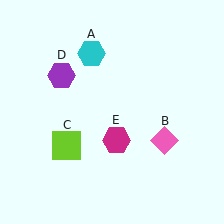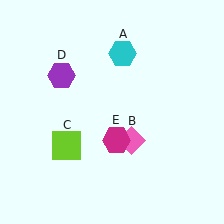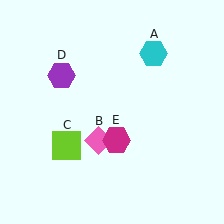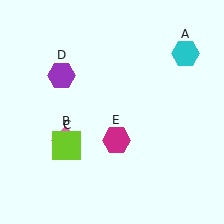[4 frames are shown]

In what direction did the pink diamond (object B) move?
The pink diamond (object B) moved left.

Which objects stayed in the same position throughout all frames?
Lime square (object C) and purple hexagon (object D) and magenta hexagon (object E) remained stationary.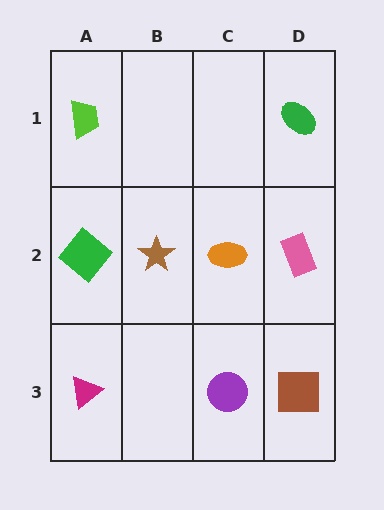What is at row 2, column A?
A green diamond.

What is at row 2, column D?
A pink rectangle.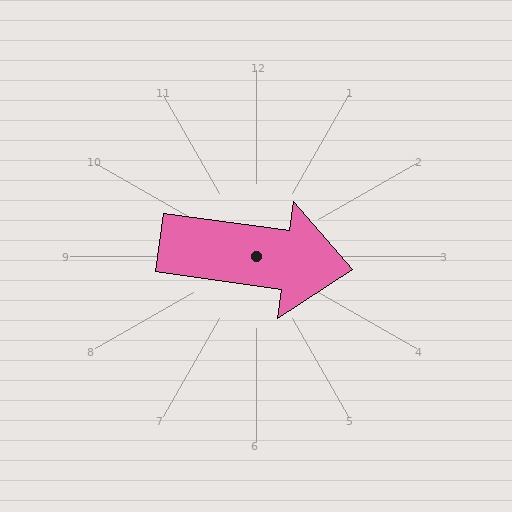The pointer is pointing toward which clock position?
Roughly 3 o'clock.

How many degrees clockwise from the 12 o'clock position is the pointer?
Approximately 98 degrees.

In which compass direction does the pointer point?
East.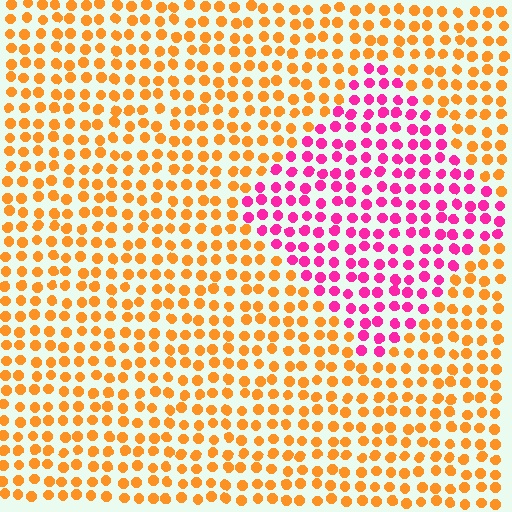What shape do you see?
I see a diamond.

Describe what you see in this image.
The image is filled with small orange elements in a uniform arrangement. A diamond-shaped region is visible where the elements are tinted to a slightly different hue, forming a subtle color boundary.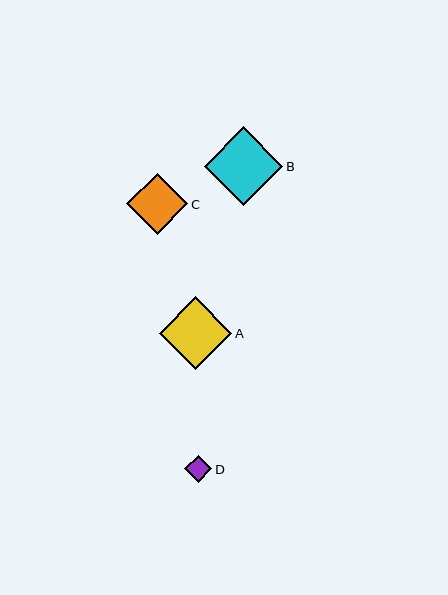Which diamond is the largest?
Diamond B is the largest with a size of approximately 79 pixels.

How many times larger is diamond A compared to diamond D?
Diamond A is approximately 2.7 times the size of diamond D.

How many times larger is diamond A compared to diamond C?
Diamond A is approximately 1.2 times the size of diamond C.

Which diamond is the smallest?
Diamond D is the smallest with a size of approximately 27 pixels.